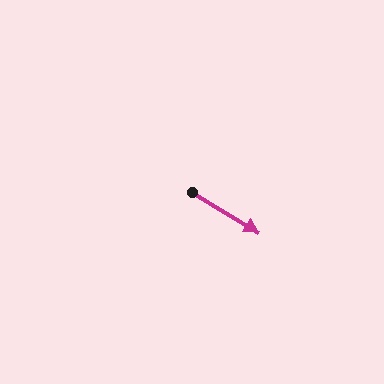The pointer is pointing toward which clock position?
Roughly 4 o'clock.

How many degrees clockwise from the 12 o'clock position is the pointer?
Approximately 121 degrees.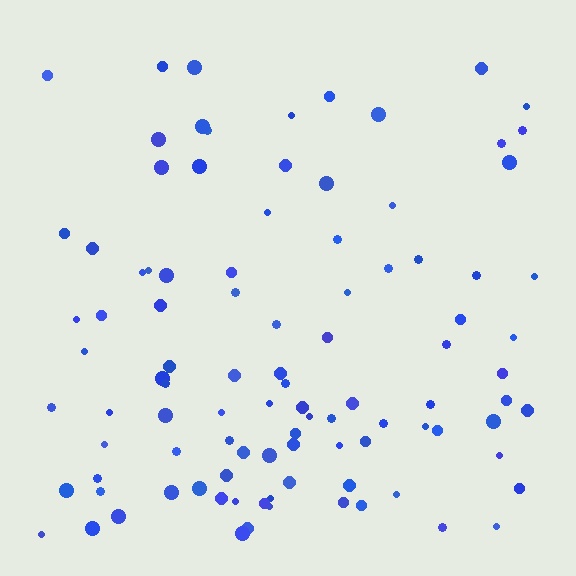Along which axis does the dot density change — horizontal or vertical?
Vertical.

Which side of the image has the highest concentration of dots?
The bottom.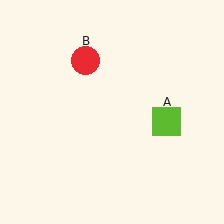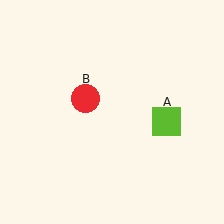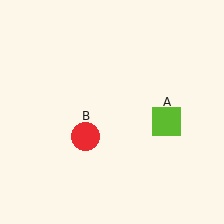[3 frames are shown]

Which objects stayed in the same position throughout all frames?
Lime square (object A) remained stationary.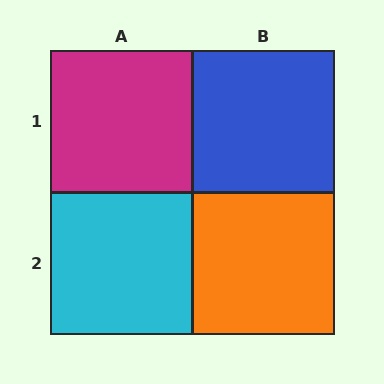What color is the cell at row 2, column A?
Cyan.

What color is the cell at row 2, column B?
Orange.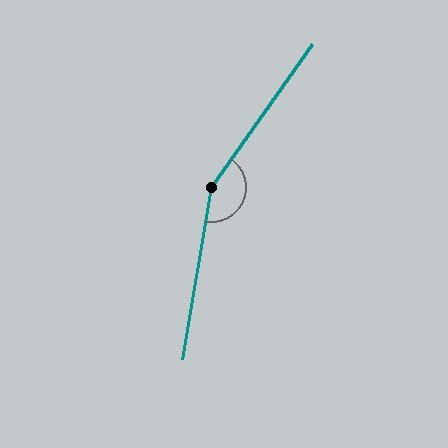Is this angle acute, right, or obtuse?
It is obtuse.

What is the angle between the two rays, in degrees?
Approximately 154 degrees.